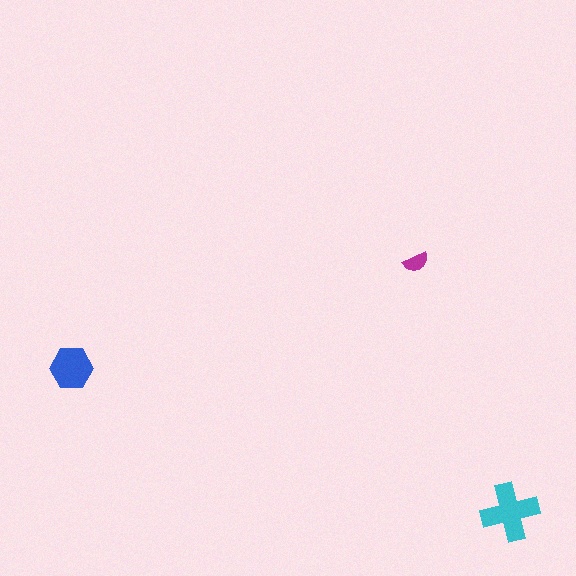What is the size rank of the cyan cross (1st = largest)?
1st.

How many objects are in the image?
There are 3 objects in the image.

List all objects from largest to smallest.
The cyan cross, the blue hexagon, the magenta semicircle.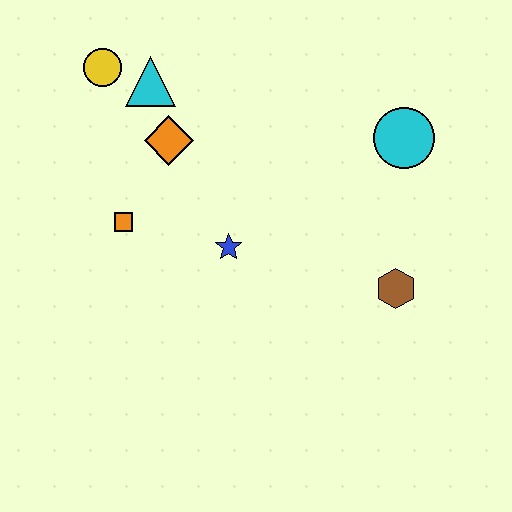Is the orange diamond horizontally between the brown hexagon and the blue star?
No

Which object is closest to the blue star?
The orange square is closest to the blue star.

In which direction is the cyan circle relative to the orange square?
The cyan circle is to the right of the orange square.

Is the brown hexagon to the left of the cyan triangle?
No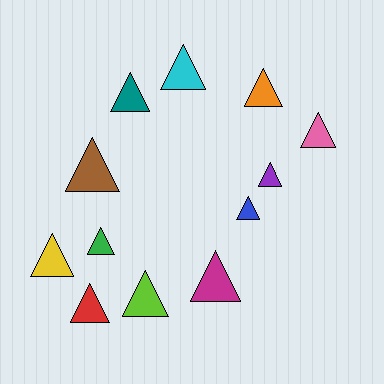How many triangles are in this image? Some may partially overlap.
There are 12 triangles.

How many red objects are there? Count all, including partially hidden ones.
There is 1 red object.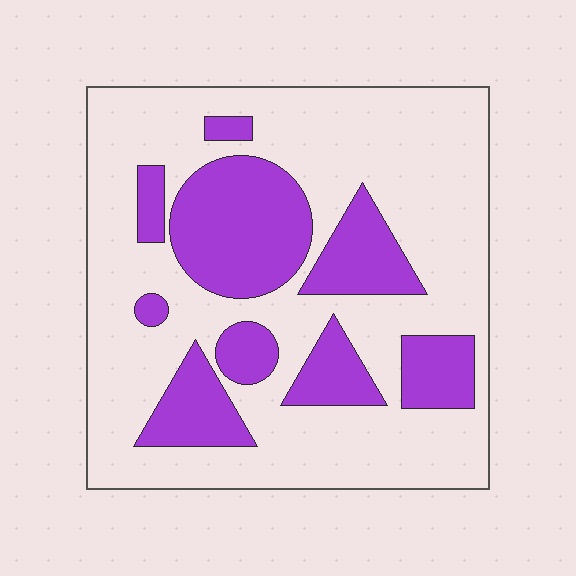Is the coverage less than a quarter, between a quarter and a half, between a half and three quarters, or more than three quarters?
Between a quarter and a half.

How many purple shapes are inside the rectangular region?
9.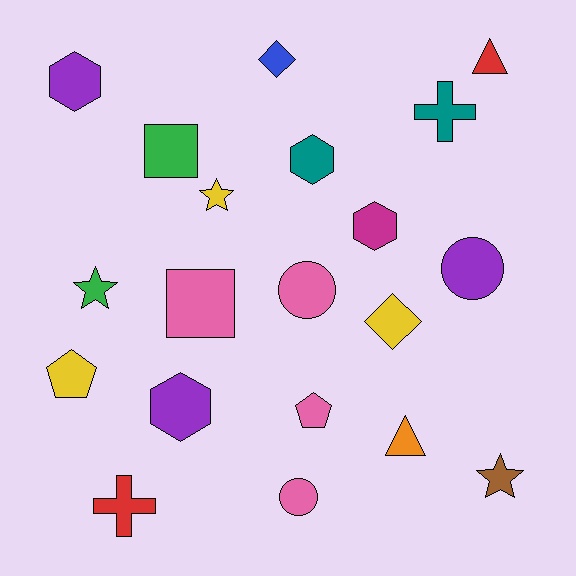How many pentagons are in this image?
There are 2 pentagons.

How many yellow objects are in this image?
There are 3 yellow objects.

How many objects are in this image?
There are 20 objects.